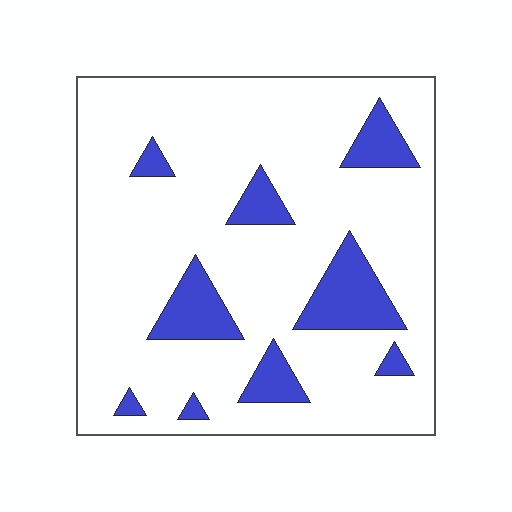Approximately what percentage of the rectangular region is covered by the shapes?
Approximately 15%.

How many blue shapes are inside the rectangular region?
9.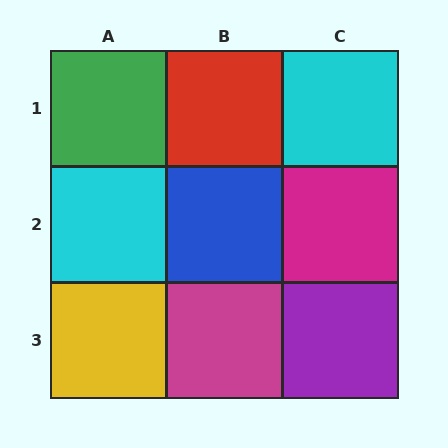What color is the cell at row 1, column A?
Green.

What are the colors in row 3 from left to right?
Yellow, magenta, purple.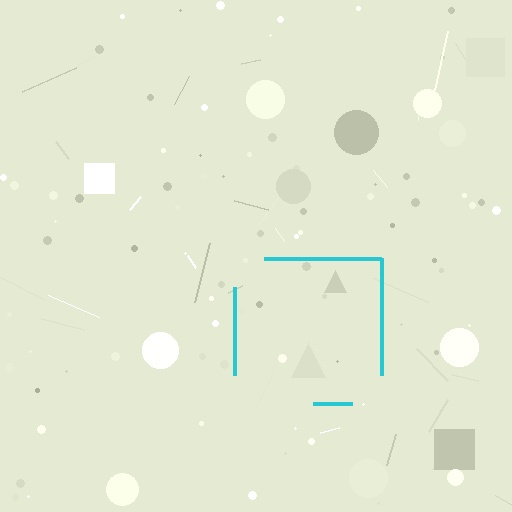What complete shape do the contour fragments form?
The contour fragments form a square.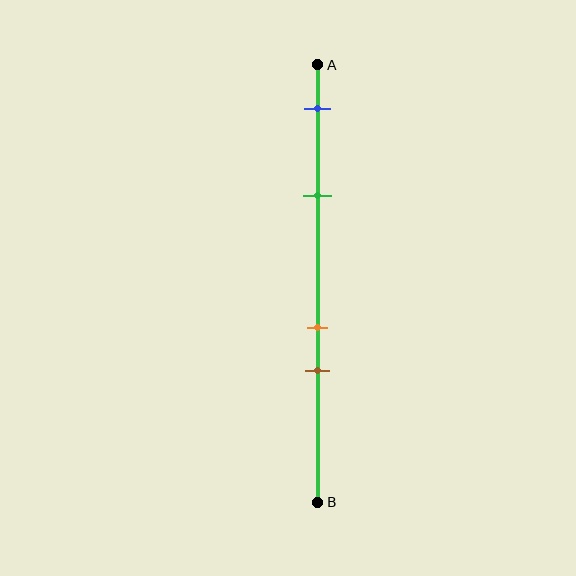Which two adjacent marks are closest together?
The orange and brown marks are the closest adjacent pair.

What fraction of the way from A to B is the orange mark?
The orange mark is approximately 60% (0.6) of the way from A to B.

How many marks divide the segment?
There are 4 marks dividing the segment.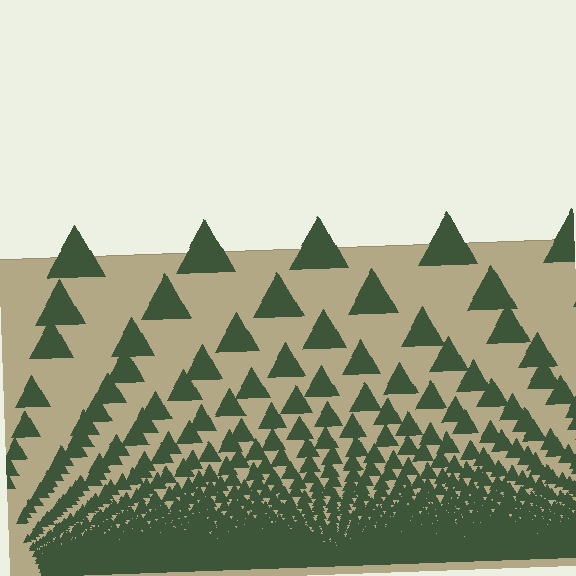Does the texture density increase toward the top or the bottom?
Density increases toward the bottom.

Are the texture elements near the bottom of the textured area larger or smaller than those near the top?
Smaller. The gradient is inverted — elements near the bottom are smaller and denser.